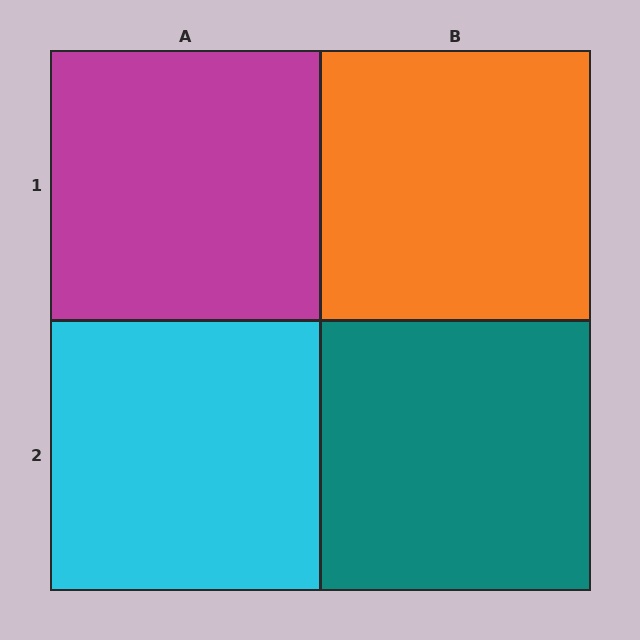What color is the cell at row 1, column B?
Orange.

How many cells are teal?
1 cell is teal.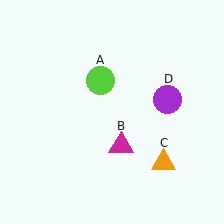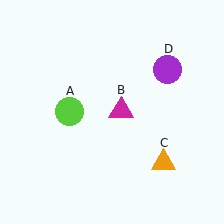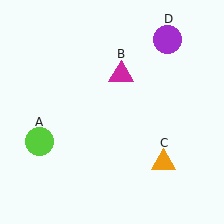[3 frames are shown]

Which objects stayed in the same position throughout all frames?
Orange triangle (object C) remained stationary.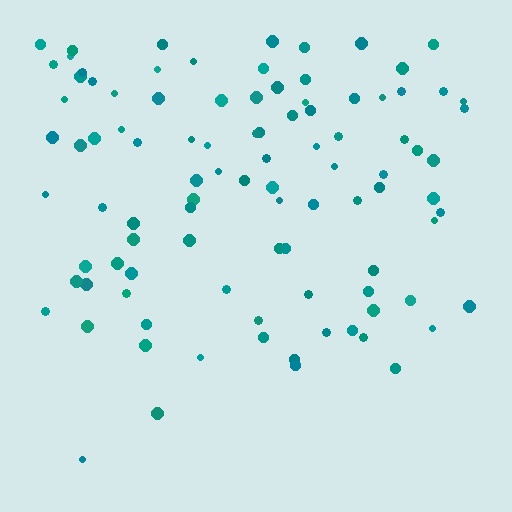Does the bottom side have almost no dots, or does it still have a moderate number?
Still a moderate number, just noticeably fewer than the top.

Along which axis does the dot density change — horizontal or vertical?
Vertical.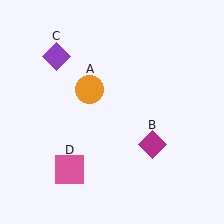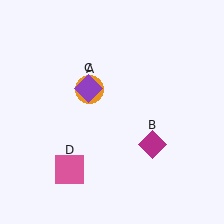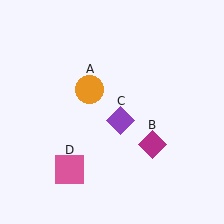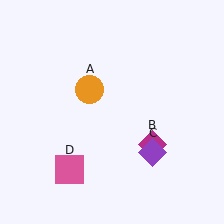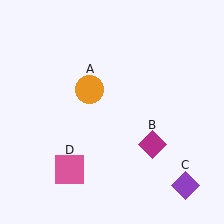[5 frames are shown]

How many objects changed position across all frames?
1 object changed position: purple diamond (object C).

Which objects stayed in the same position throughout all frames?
Orange circle (object A) and magenta diamond (object B) and pink square (object D) remained stationary.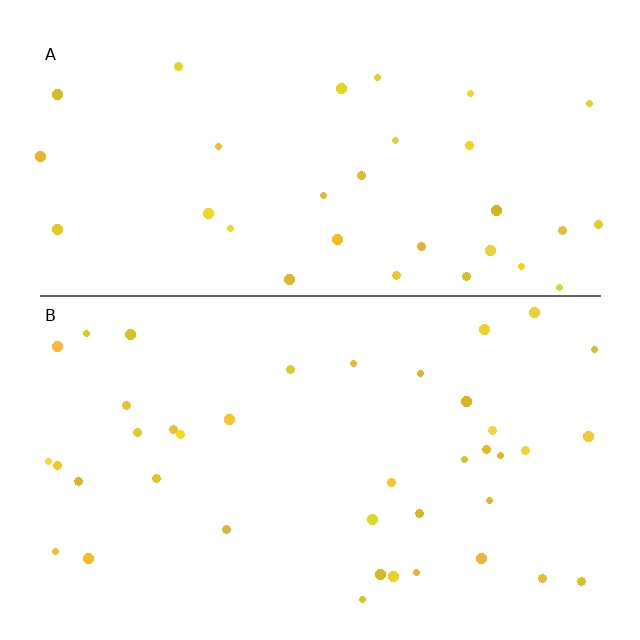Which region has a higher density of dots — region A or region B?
B (the bottom).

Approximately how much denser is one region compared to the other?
Approximately 1.3× — region B over region A.